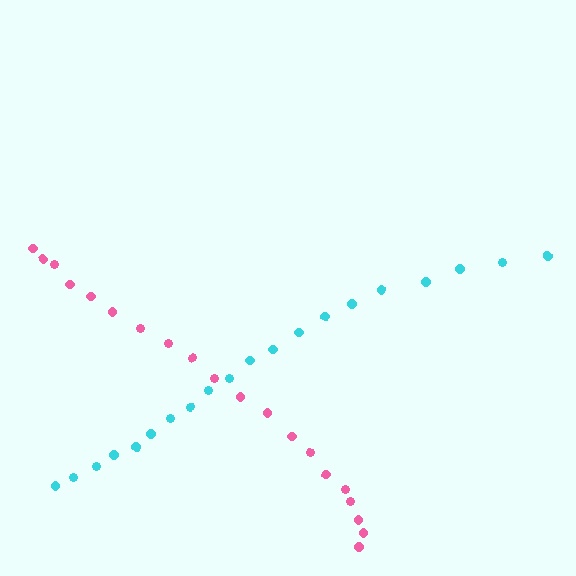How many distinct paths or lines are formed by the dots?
There are 2 distinct paths.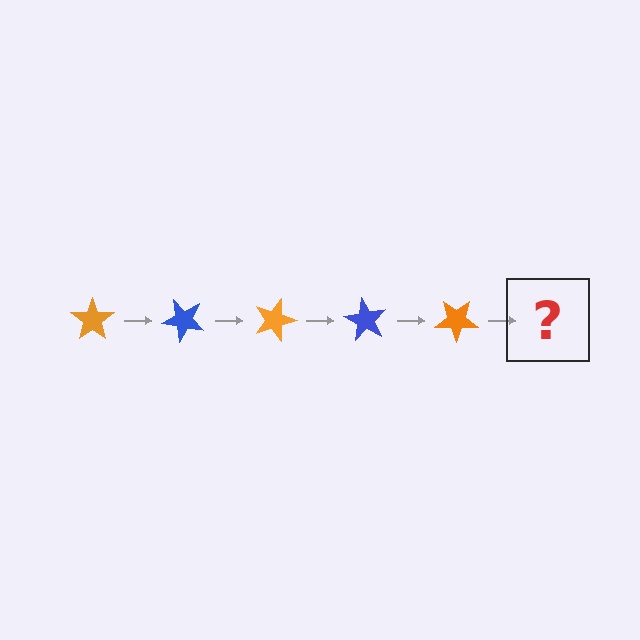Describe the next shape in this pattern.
It should be a blue star, rotated 225 degrees from the start.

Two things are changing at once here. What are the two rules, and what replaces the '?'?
The two rules are that it rotates 45 degrees each step and the color cycles through orange and blue. The '?' should be a blue star, rotated 225 degrees from the start.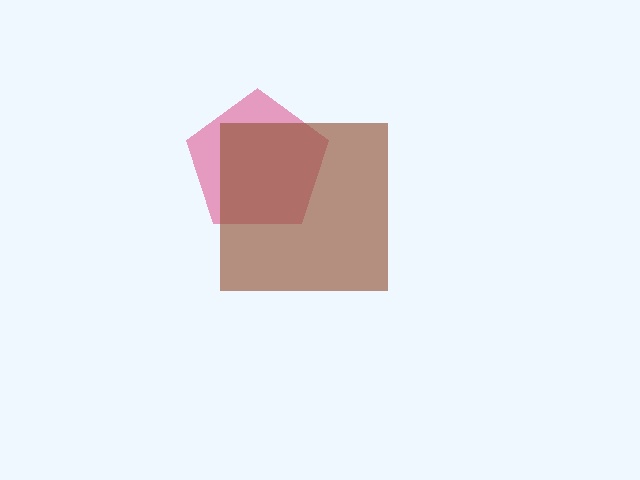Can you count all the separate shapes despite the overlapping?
Yes, there are 2 separate shapes.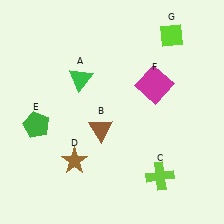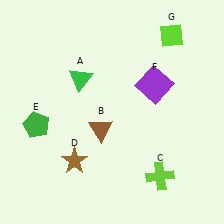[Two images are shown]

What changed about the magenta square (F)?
In Image 1, F is magenta. In Image 2, it changed to purple.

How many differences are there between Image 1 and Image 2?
There is 1 difference between the two images.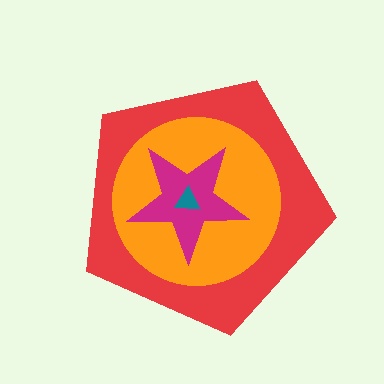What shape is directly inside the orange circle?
The magenta star.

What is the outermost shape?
The red pentagon.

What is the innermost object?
The teal triangle.